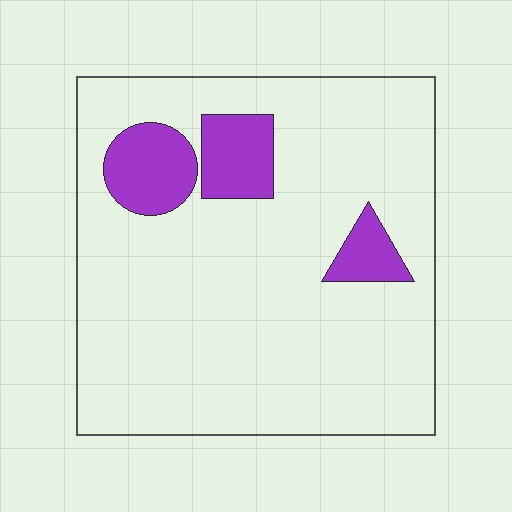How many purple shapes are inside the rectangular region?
3.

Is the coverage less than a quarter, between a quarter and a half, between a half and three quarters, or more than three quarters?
Less than a quarter.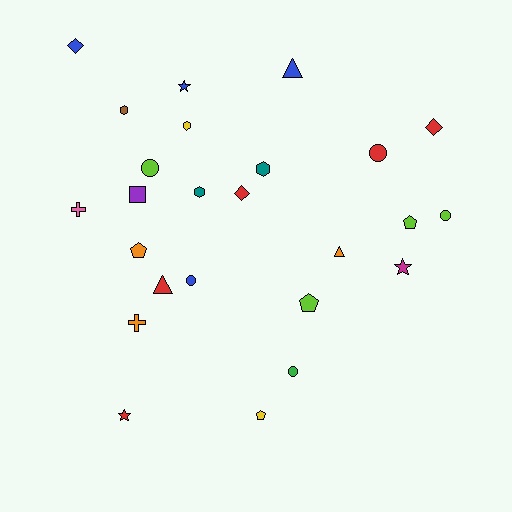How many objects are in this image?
There are 25 objects.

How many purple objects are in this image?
There is 1 purple object.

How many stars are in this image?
There are 3 stars.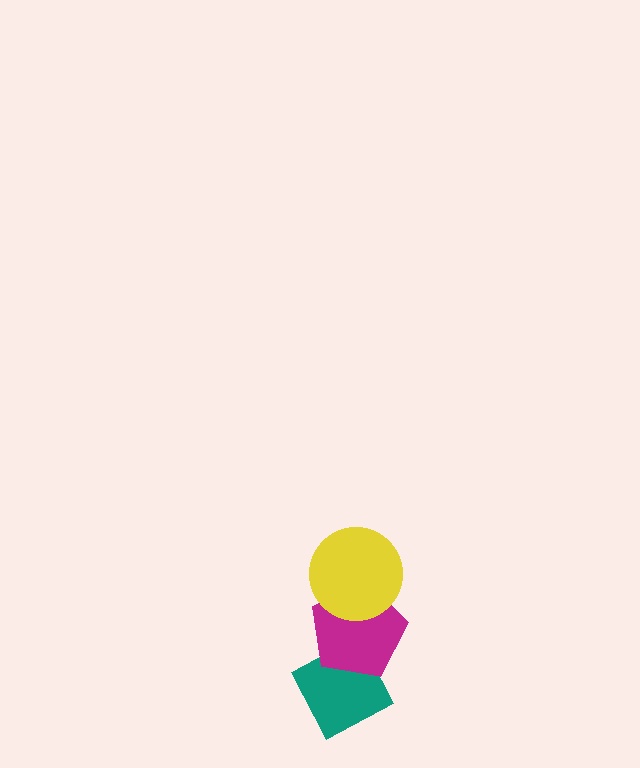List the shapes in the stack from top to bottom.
From top to bottom: the yellow circle, the magenta pentagon, the teal diamond.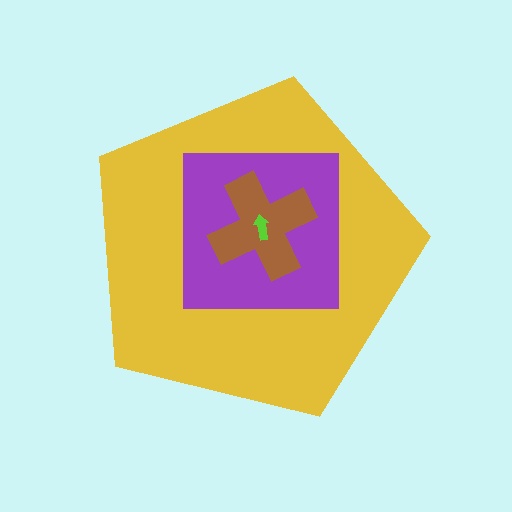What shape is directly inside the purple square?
The brown cross.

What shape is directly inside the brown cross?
The lime arrow.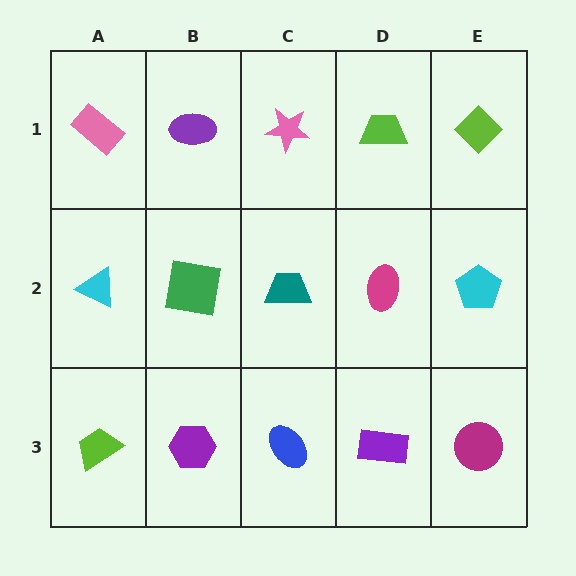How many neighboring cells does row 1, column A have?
2.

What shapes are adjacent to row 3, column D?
A magenta ellipse (row 2, column D), a blue ellipse (row 3, column C), a magenta circle (row 3, column E).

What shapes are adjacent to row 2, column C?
A pink star (row 1, column C), a blue ellipse (row 3, column C), a green square (row 2, column B), a magenta ellipse (row 2, column D).